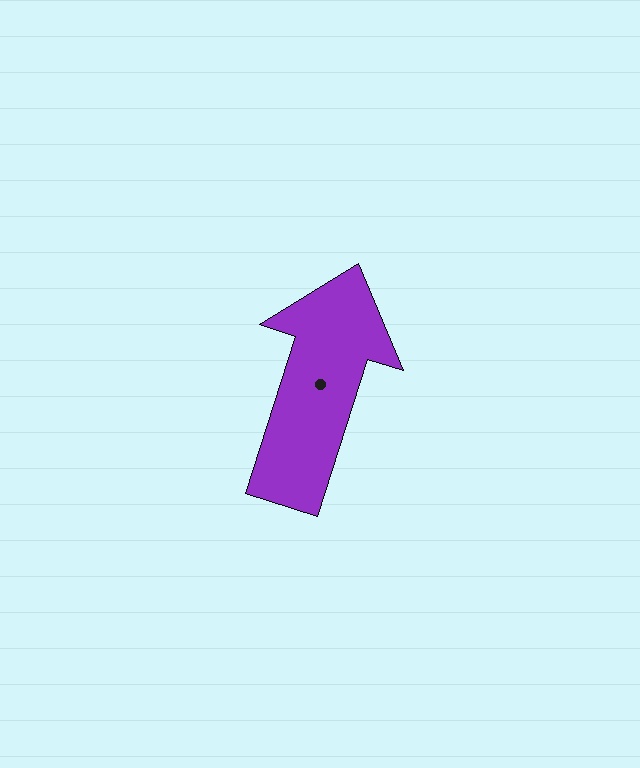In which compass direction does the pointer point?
North.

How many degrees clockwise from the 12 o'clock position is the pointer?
Approximately 18 degrees.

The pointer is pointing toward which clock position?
Roughly 1 o'clock.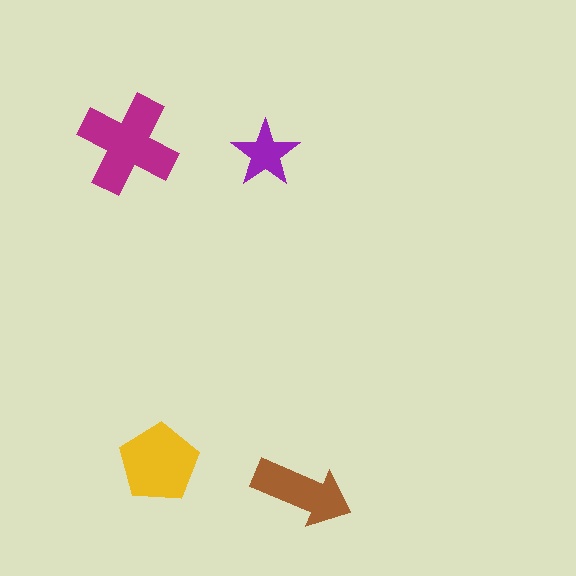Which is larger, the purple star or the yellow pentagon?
The yellow pentagon.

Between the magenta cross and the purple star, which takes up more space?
The magenta cross.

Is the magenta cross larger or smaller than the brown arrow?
Larger.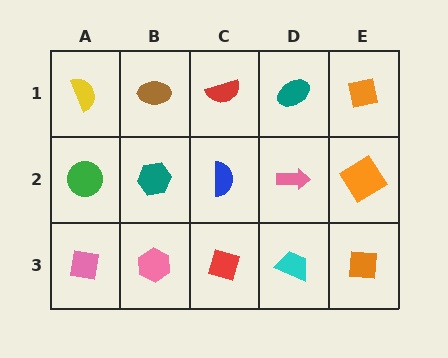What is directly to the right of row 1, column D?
An orange square.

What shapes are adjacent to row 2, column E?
An orange square (row 1, column E), an orange square (row 3, column E), a pink arrow (row 2, column D).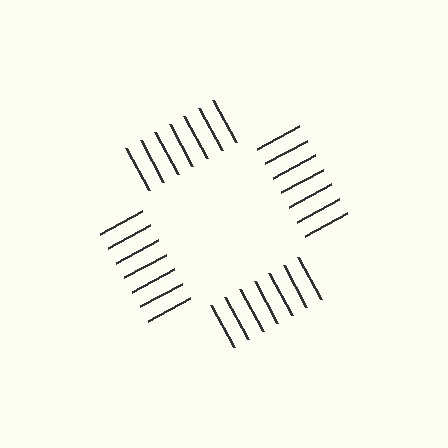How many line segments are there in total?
28 — 7 along each of the 4 edges.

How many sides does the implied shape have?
4 sides — the line-ends trace a square.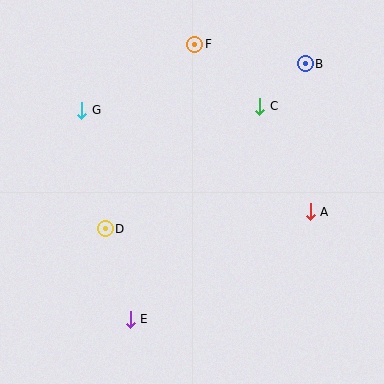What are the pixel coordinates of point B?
Point B is at (305, 64).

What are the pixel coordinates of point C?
Point C is at (260, 106).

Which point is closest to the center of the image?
Point D at (105, 229) is closest to the center.